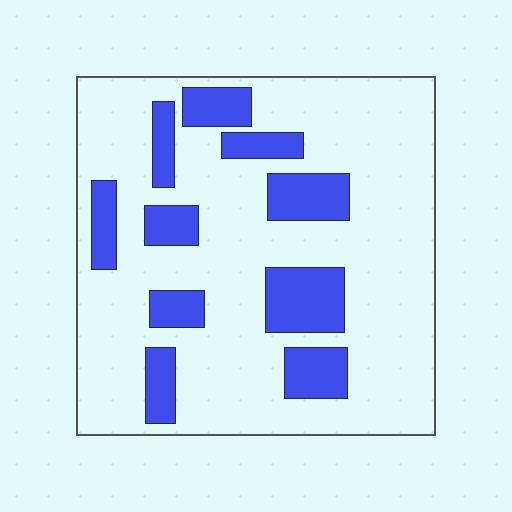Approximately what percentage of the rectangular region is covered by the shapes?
Approximately 20%.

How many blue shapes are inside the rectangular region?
10.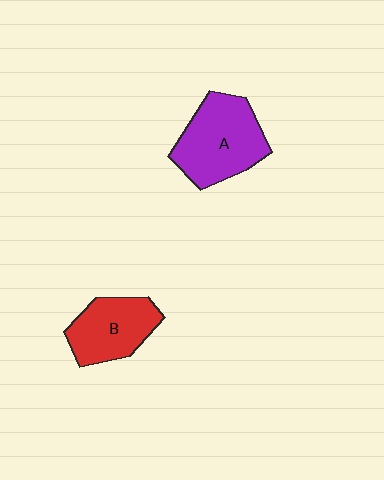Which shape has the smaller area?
Shape B (red).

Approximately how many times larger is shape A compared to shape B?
Approximately 1.3 times.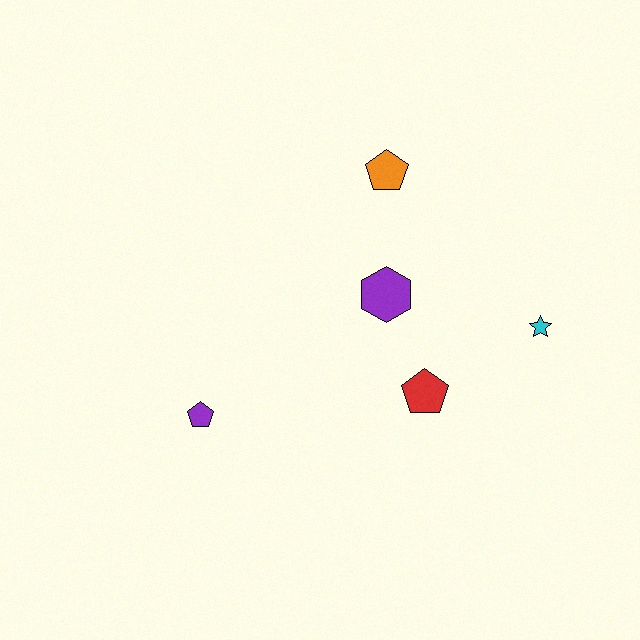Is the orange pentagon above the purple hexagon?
Yes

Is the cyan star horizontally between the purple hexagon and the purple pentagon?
No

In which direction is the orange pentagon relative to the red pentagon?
The orange pentagon is above the red pentagon.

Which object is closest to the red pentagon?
The purple hexagon is closest to the red pentagon.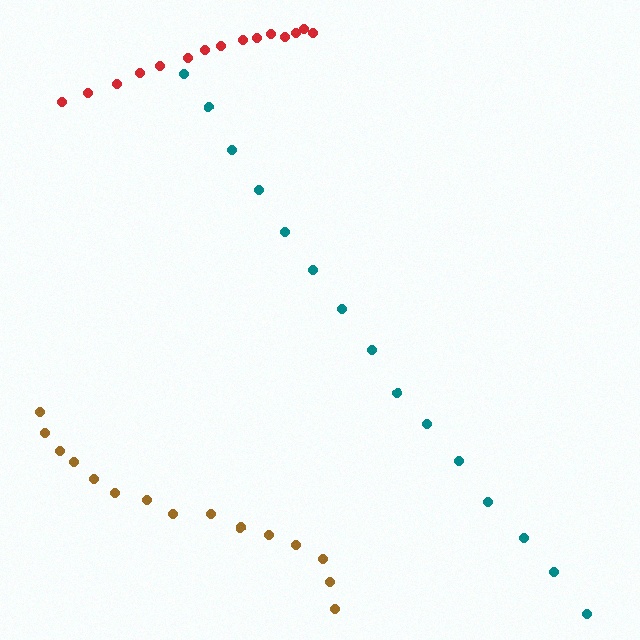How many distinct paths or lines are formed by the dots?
There are 3 distinct paths.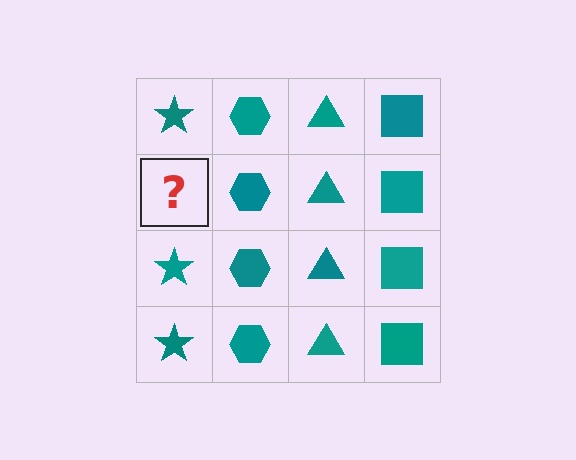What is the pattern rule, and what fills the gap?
The rule is that each column has a consistent shape. The gap should be filled with a teal star.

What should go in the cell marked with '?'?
The missing cell should contain a teal star.